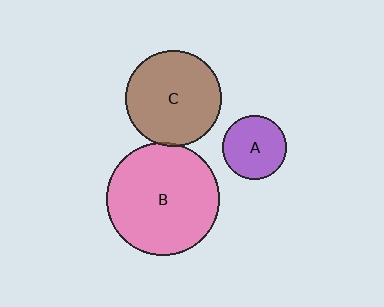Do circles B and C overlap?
Yes.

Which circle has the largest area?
Circle B (pink).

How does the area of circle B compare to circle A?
Approximately 3.2 times.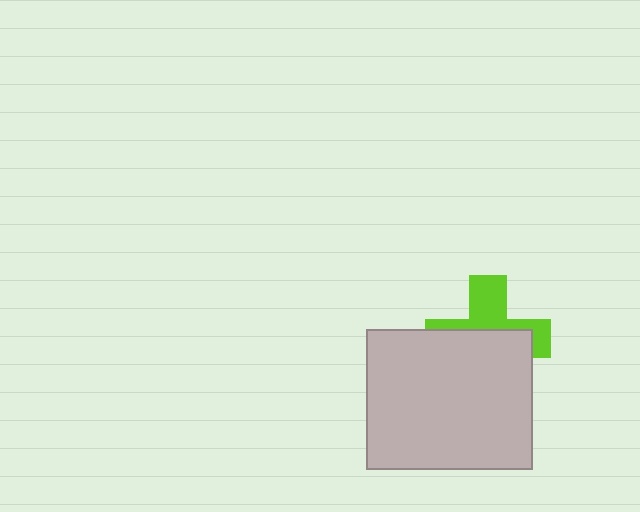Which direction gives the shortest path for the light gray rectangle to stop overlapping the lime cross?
Moving down gives the shortest separation.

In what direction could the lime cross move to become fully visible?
The lime cross could move up. That would shift it out from behind the light gray rectangle entirely.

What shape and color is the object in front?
The object in front is a light gray rectangle.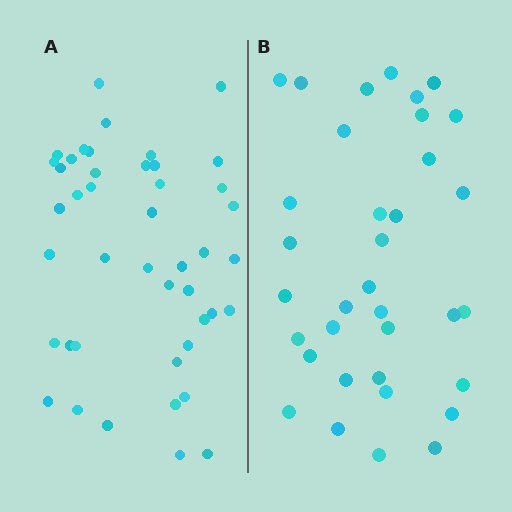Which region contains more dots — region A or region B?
Region A (the left region) has more dots.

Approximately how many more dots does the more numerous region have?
Region A has roughly 8 or so more dots than region B.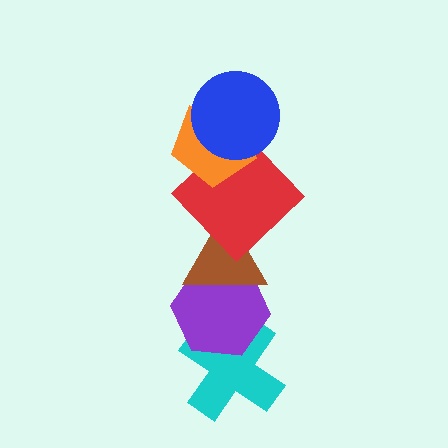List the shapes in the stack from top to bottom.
From top to bottom: the blue circle, the orange pentagon, the red diamond, the brown triangle, the purple hexagon, the cyan cross.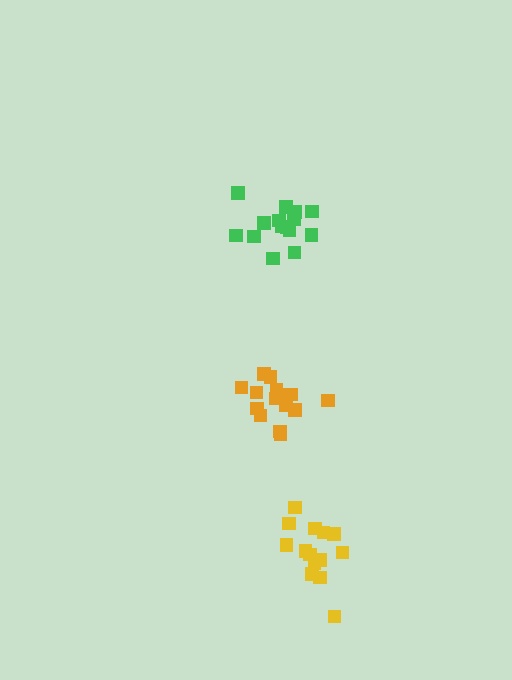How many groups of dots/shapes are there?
There are 3 groups.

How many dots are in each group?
Group 1: 15 dots, Group 2: 16 dots, Group 3: 14 dots (45 total).